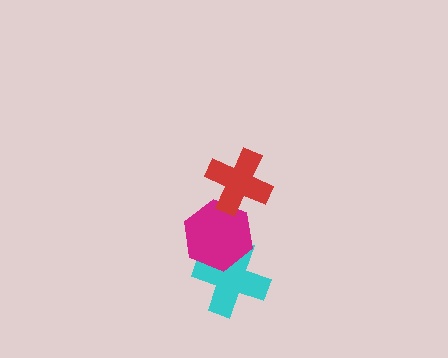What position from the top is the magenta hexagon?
The magenta hexagon is 2nd from the top.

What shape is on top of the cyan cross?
The magenta hexagon is on top of the cyan cross.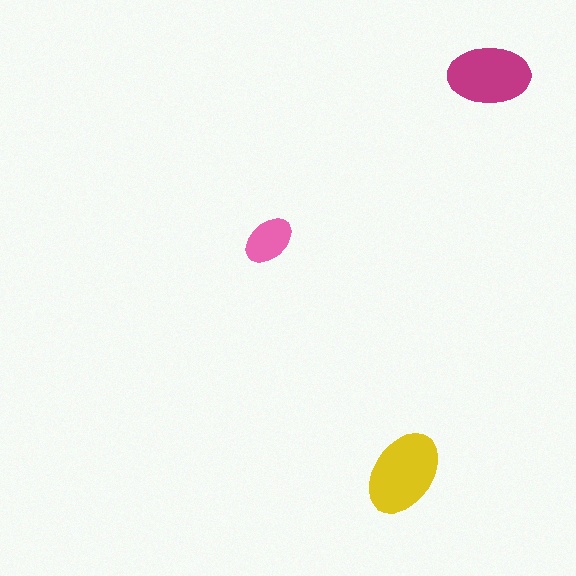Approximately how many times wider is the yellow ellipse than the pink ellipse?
About 1.5 times wider.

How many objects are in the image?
There are 3 objects in the image.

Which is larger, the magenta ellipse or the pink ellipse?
The magenta one.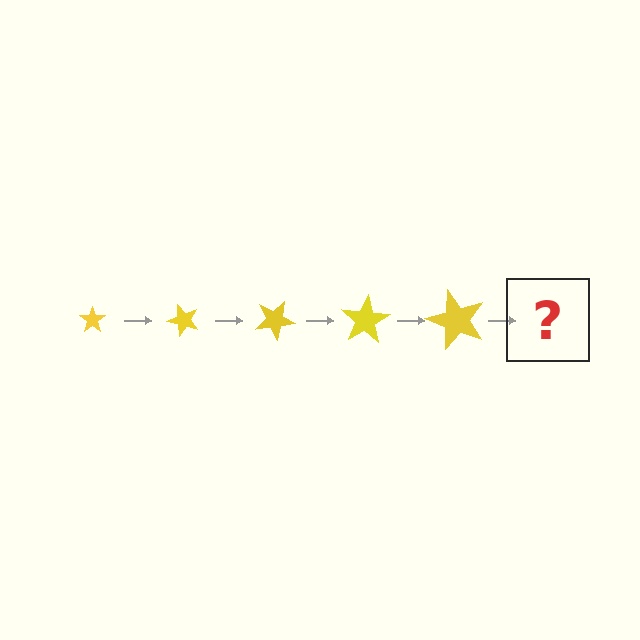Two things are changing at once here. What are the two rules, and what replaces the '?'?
The two rules are that the star grows larger each step and it rotates 50 degrees each step. The '?' should be a star, larger than the previous one and rotated 250 degrees from the start.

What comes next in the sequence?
The next element should be a star, larger than the previous one and rotated 250 degrees from the start.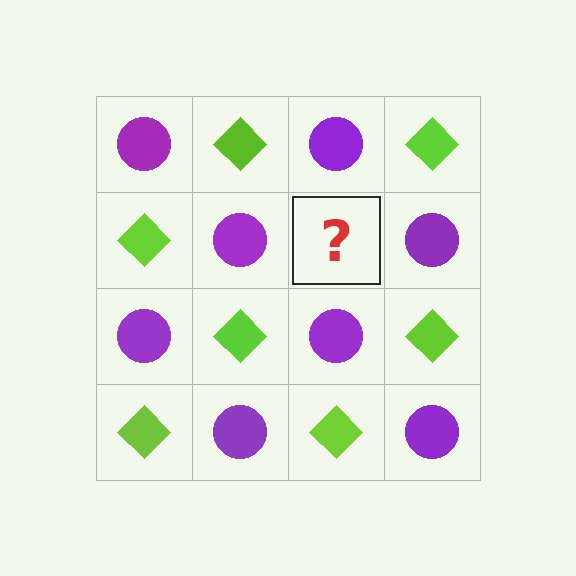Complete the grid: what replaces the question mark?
The question mark should be replaced with a lime diamond.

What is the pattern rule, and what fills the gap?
The rule is that it alternates purple circle and lime diamond in a checkerboard pattern. The gap should be filled with a lime diamond.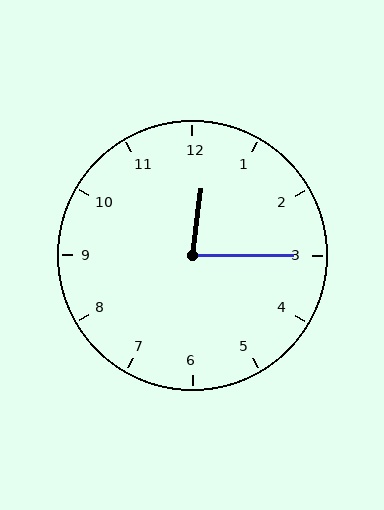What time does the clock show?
12:15.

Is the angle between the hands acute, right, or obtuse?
It is acute.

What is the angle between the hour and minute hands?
Approximately 82 degrees.